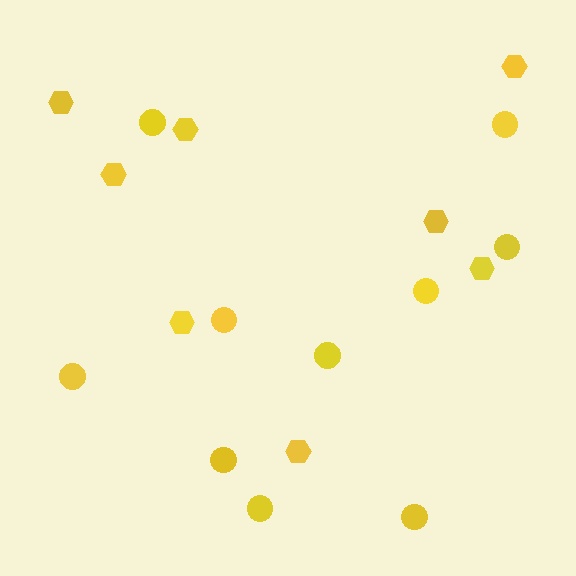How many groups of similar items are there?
There are 2 groups: one group of circles (10) and one group of hexagons (8).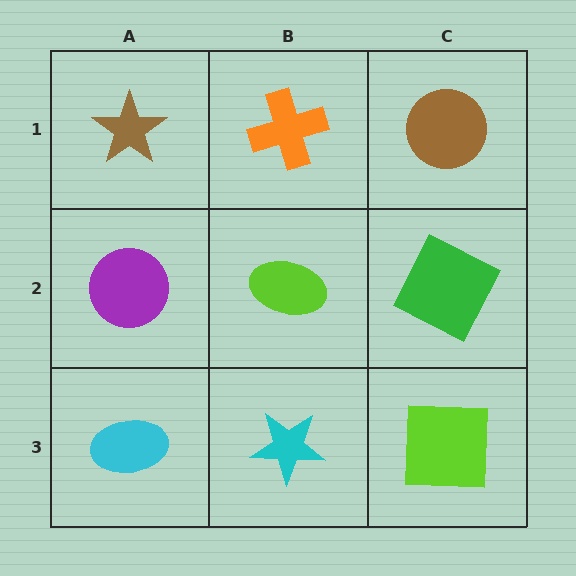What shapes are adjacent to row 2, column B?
An orange cross (row 1, column B), a cyan star (row 3, column B), a purple circle (row 2, column A), a green square (row 2, column C).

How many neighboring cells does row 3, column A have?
2.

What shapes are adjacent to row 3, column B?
A lime ellipse (row 2, column B), a cyan ellipse (row 3, column A), a lime square (row 3, column C).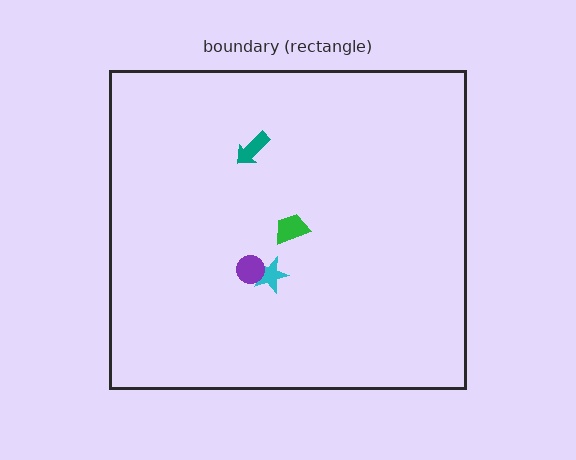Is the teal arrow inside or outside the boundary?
Inside.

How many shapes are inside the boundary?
4 inside, 0 outside.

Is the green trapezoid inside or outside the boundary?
Inside.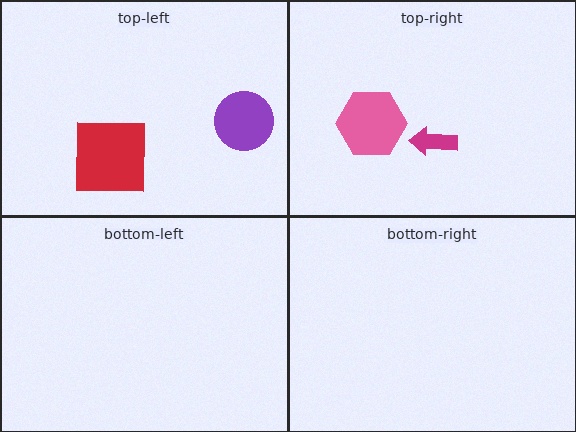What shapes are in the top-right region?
The magenta arrow, the pink hexagon.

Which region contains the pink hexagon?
The top-right region.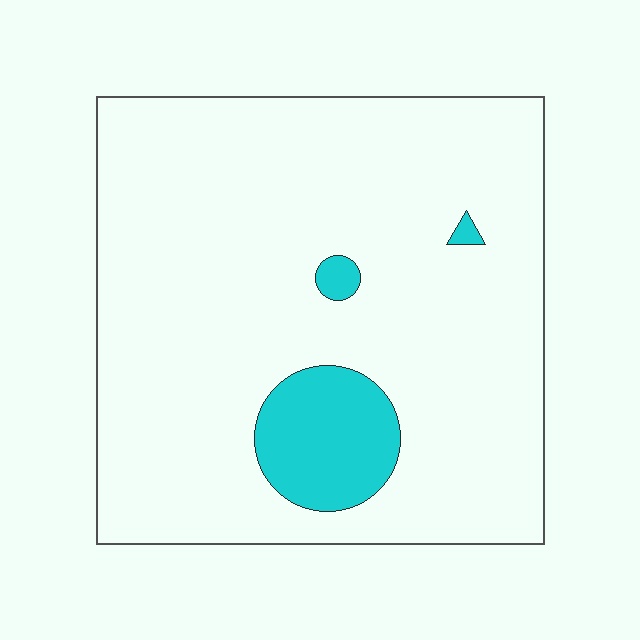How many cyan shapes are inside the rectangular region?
3.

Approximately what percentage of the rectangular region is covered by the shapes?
Approximately 10%.